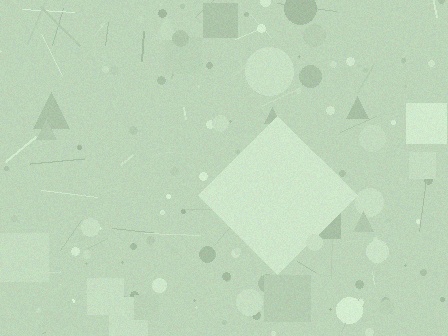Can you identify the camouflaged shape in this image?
The camouflaged shape is a diamond.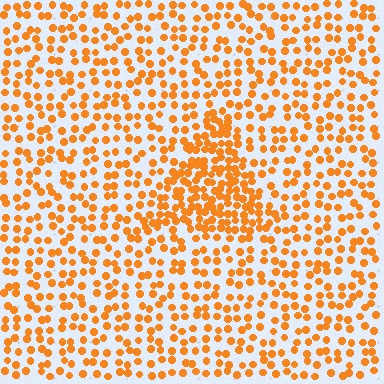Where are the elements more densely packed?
The elements are more densely packed inside the triangle boundary.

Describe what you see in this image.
The image contains small orange elements arranged at two different densities. A triangle-shaped region is visible where the elements are more densely packed than the surrounding area.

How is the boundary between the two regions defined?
The boundary is defined by a change in element density (approximately 2.1x ratio). All elements are the same color, size, and shape.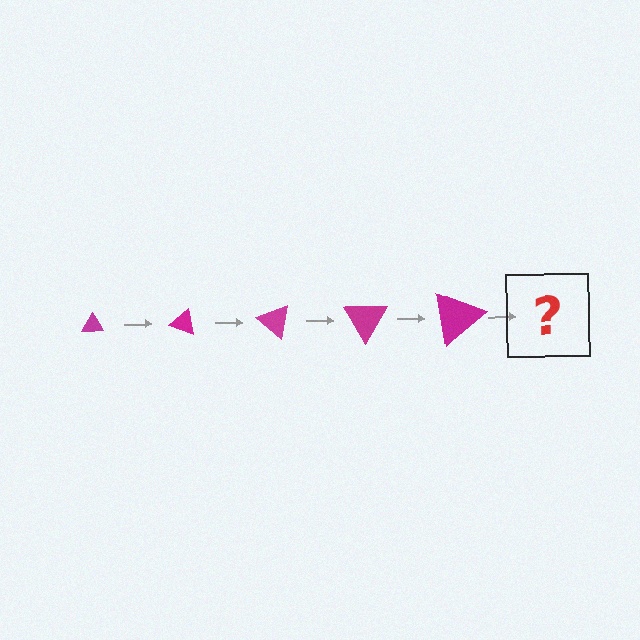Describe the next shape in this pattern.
It should be a triangle, larger than the previous one and rotated 100 degrees from the start.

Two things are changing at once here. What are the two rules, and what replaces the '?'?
The two rules are that the triangle grows larger each step and it rotates 20 degrees each step. The '?' should be a triangle, larger than the previous one and rotated 100 degrees from the start.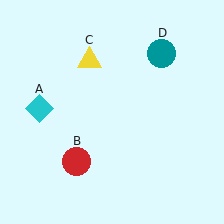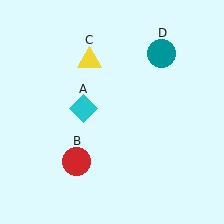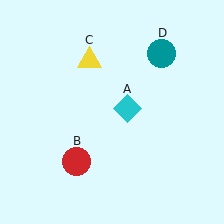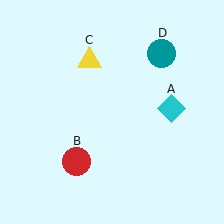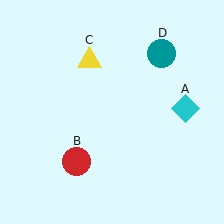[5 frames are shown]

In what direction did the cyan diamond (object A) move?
The cyan diamond (object A) moved right.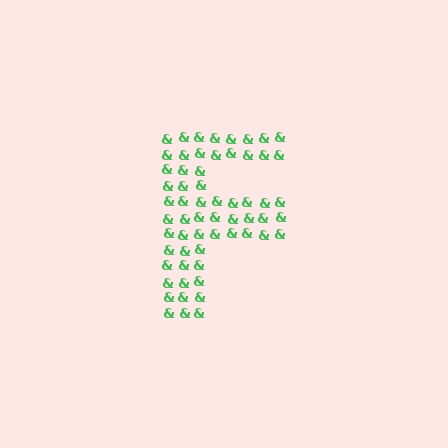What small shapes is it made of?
It is made of small ampersands.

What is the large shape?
The large shape is the letter F.